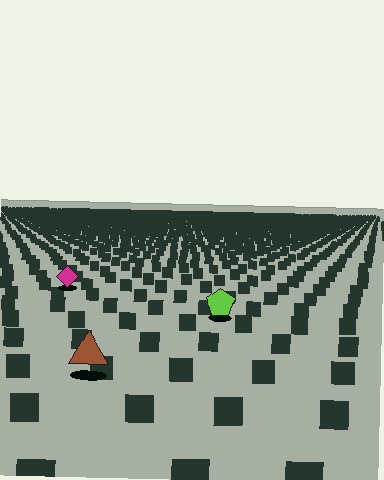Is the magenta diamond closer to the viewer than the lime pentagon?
No. The lime pentagon is closer — you can tell from the texture gradient: the ground texture is coarser near it.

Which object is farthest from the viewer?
The magenta diamond is farthest from the viewer. It appears smaller and the ground texture around it is denser.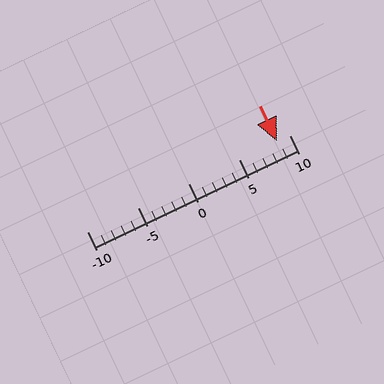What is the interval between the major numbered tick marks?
The major tick marks are spaced 5 units apart.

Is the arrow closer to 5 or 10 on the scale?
The arrow is closer to 10.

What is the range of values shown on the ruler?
The ruler shows values from -10 to 10.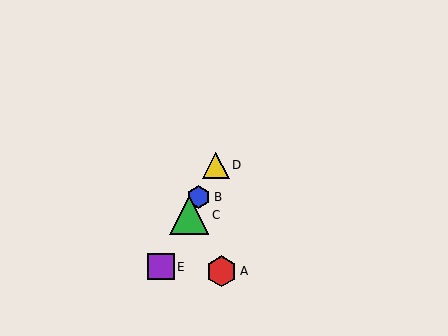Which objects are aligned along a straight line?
Objects B, C, D, E are aligned along a straight line.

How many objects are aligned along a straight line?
4 objects (B, C, D, E) are aligned along a straight line.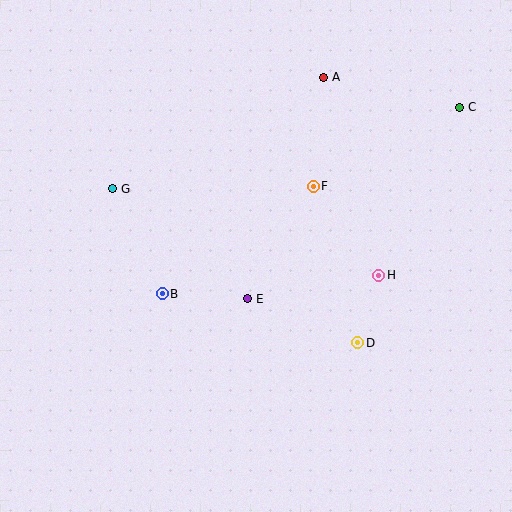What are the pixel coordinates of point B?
Point B is at (162, 294).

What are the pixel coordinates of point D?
Point D is at (358, 343).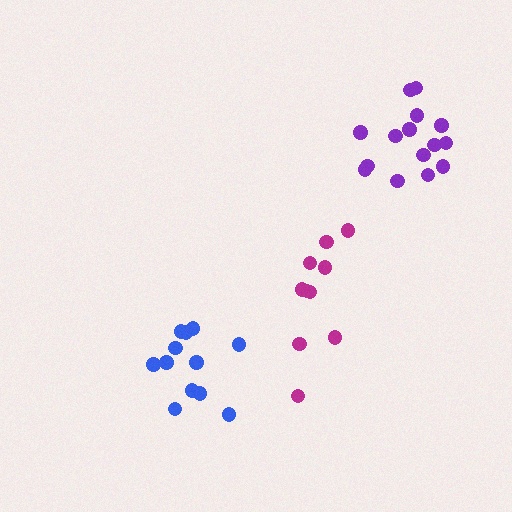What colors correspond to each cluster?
The clusters are colored: blue, magenta, purple.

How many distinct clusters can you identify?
There are 3 distinct clusters.